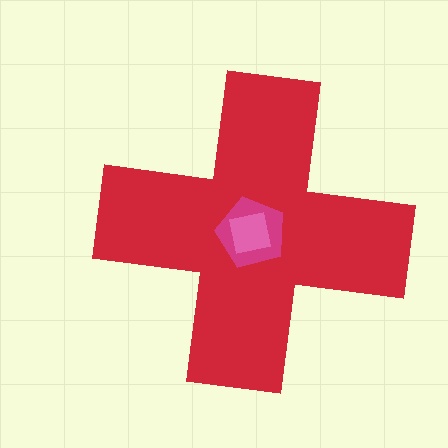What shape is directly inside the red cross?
The magenta pentagon.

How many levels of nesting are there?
3.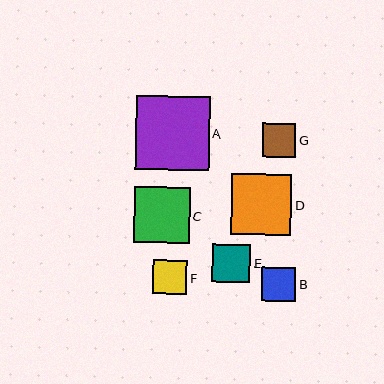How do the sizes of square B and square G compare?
Square B and square G are approximately the same size.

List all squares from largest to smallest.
From largest to smallest: A, D, C, E, B, F, G.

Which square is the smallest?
Square G is the smallest with a size of approximately 33 pixels.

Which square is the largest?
Square A is the largest with a size of approximately 74 pixels.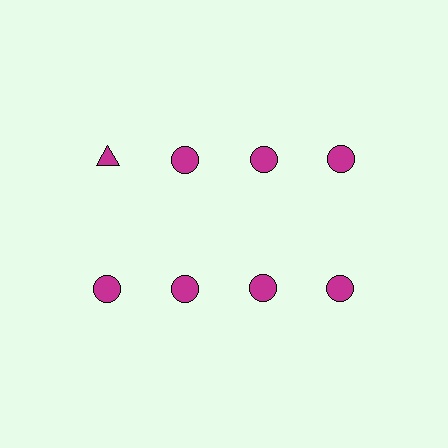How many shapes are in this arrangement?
There are 8 shapes arranged in a grid pattern.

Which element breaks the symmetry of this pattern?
The magenta triangle in the top row, leftmost column breaks the symmetry. All other shapes are magenta circles.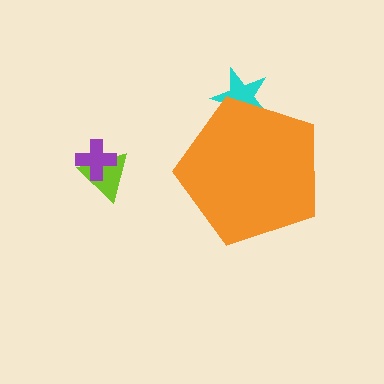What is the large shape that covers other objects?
An orange pentagon.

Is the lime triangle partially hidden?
No, the lime triangle is fully visible.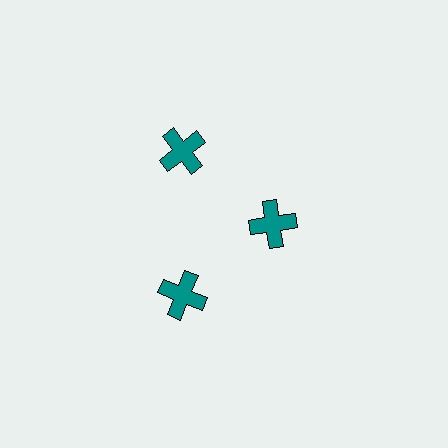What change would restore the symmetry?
The symmetry would be restored by moving it outward, back onto the ring so that all 3 crosses sit at equal angles and equal distance from the center.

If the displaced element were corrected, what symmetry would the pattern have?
It would have 3-fold rotational symmetry — the pattern would map onto itself every 120 degrees.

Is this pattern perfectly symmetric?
No. The 3 teal crosses are arranged in a ring, but one element near the 3 o'clock position is pulled inward toward the center, breaking the 3-fold rotational symmetry.